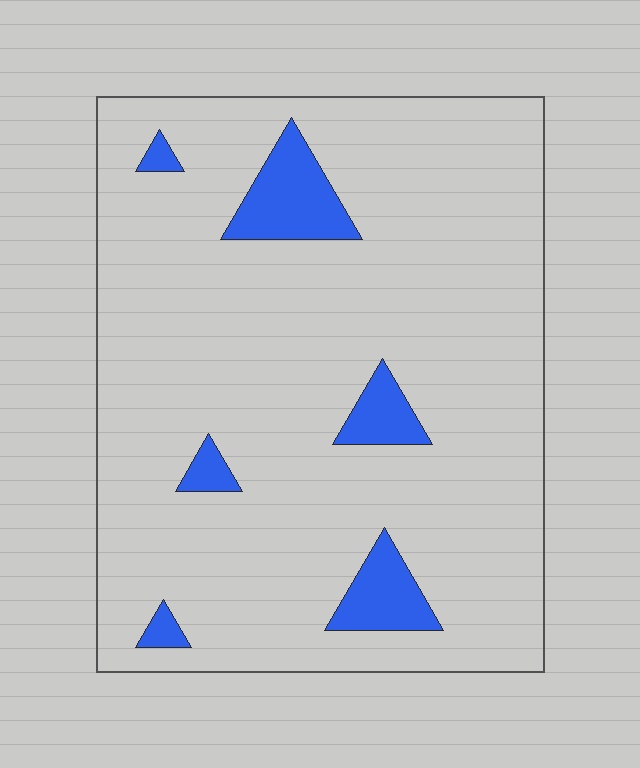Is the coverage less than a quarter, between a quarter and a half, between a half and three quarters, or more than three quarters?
Less than a quarter.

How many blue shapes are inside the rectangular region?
6.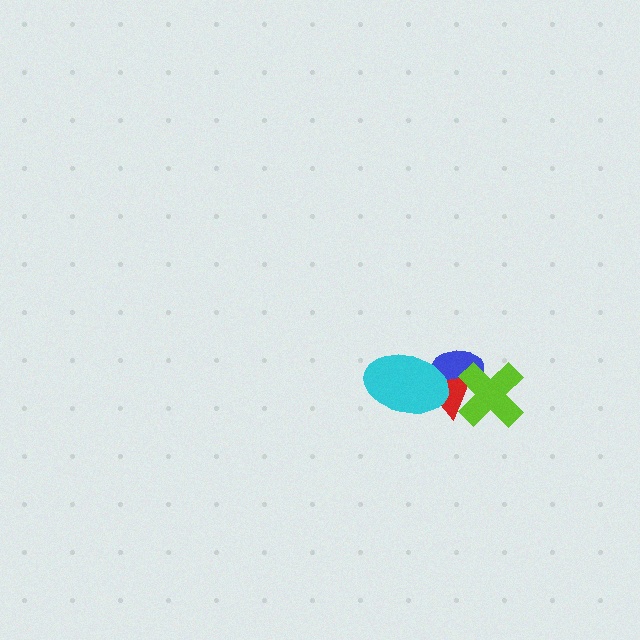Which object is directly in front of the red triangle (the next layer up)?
The lime cross is directly in front of the red triangle.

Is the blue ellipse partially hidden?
Yes, it is partially covered by another shape.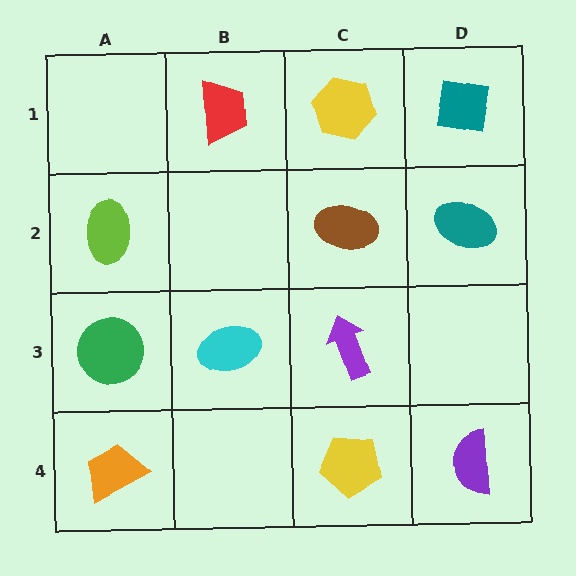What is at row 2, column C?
A brown ellipse.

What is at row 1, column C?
A yellow hexagon.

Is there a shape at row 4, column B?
No, that cell is empty.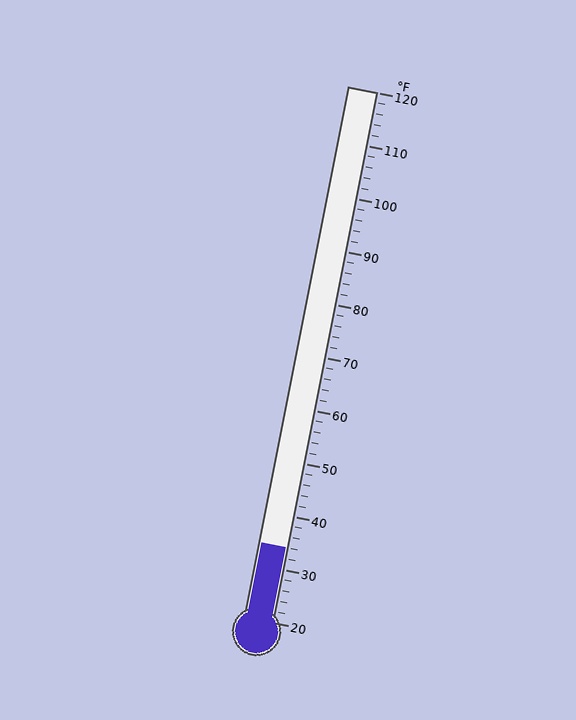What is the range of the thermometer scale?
The thermometer scale ranges from 20°F to 120°F.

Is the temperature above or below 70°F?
The temperature is below 70°F.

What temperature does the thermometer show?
The thermometer shows approximately 34°F.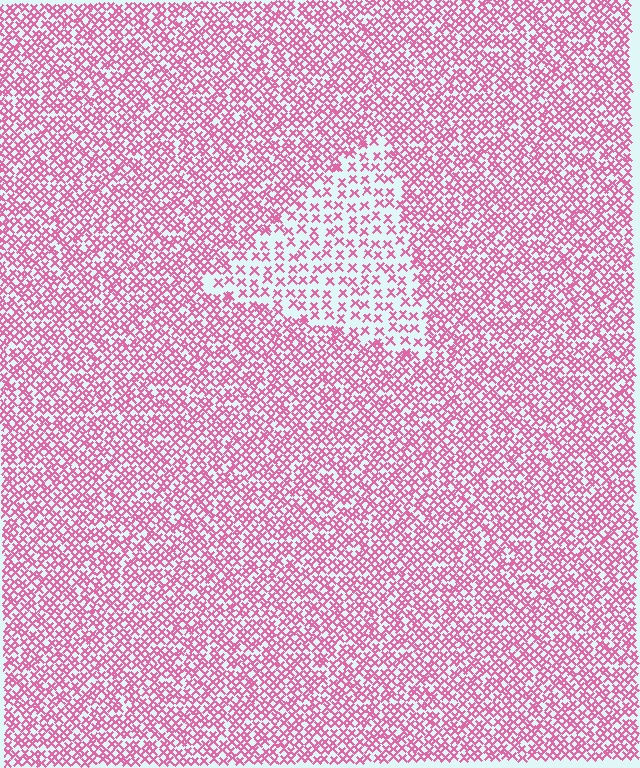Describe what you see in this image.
The image contains small pink elements arranged at two different densities. A triangle-shaped region is visible where the elements are less densely packed than the surrounding area.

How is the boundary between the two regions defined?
The boundary is defined by a change in element density (approximately 2.1x ratio). All elements are the same color, size, and shape.